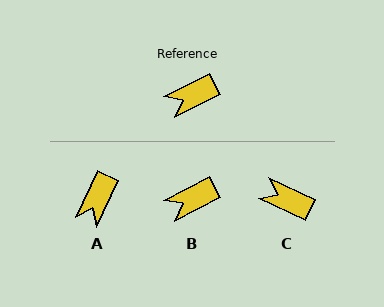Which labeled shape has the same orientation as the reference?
B.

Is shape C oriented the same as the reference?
No, it is off by about 53 degrees.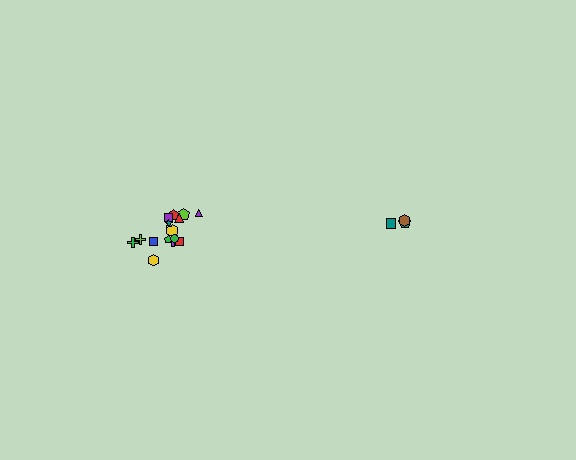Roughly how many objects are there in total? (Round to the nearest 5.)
Roughly 20 objects in total.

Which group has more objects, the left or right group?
The left group.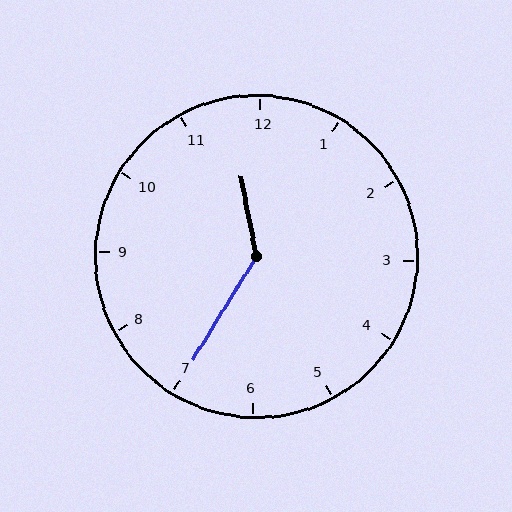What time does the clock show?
11:35.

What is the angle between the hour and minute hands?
Approximately 138 degrees.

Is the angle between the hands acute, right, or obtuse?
It is obtuse.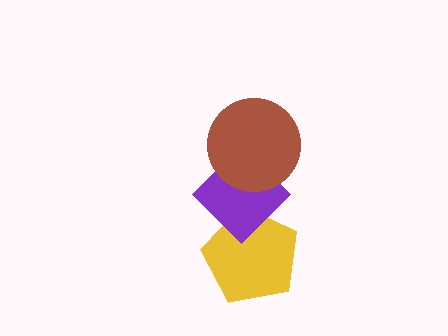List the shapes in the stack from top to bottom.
From top to bottom: the brown circle, the purple diamond, the yellow pentagon.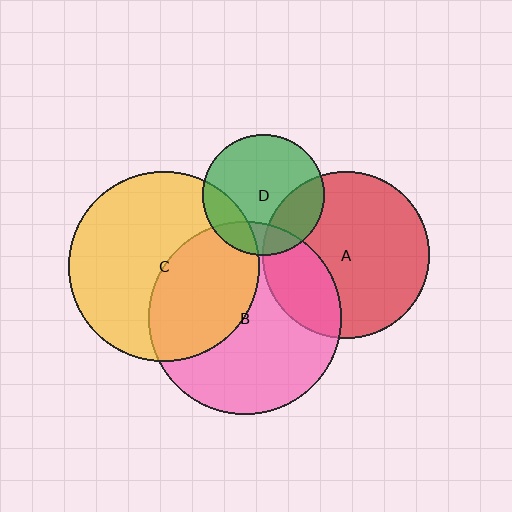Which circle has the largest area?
Circle B (pink).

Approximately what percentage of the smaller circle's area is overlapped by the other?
Approximately 25%.